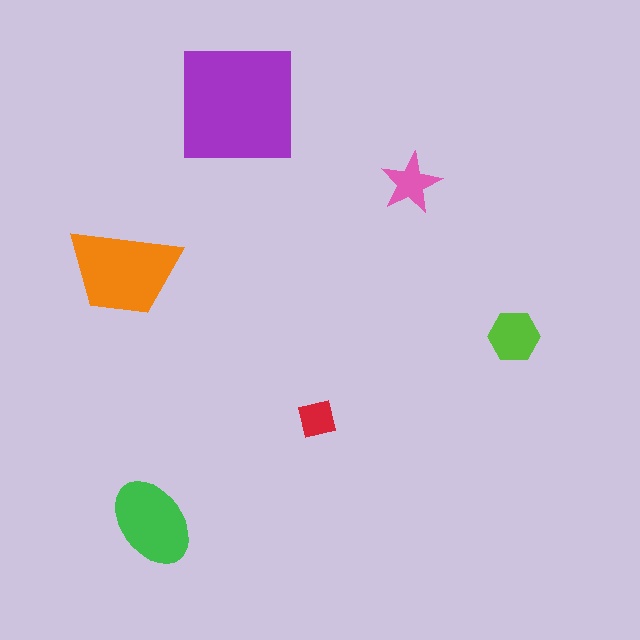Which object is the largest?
The purple square.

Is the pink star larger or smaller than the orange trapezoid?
Smaller.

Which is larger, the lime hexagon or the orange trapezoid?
The orange trapezoid.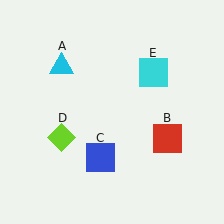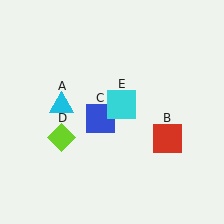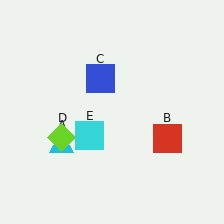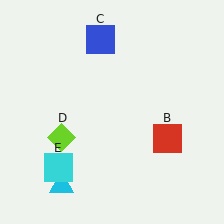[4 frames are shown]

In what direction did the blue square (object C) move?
The blue square (object C) moved up.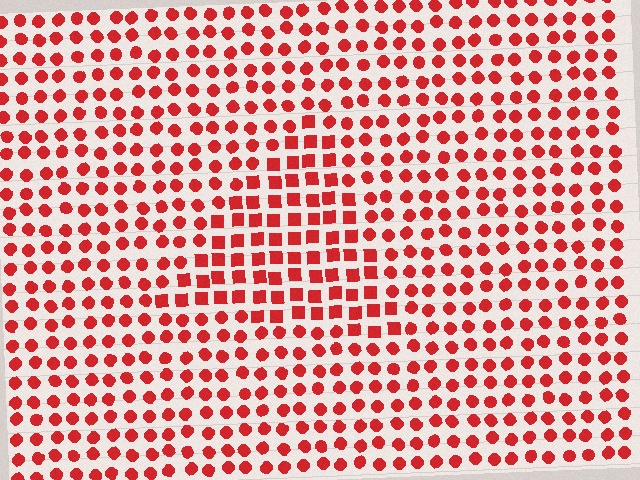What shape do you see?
I see a triangle.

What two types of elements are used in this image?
The image uses squares inside the triangle region and circles outside it.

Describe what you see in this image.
The image is filled with small red elements arranged in a uniform grid. A triangle-shaped region contains squares, while the surrounding area contains circles. The boundary is defined purely by the change in element shape.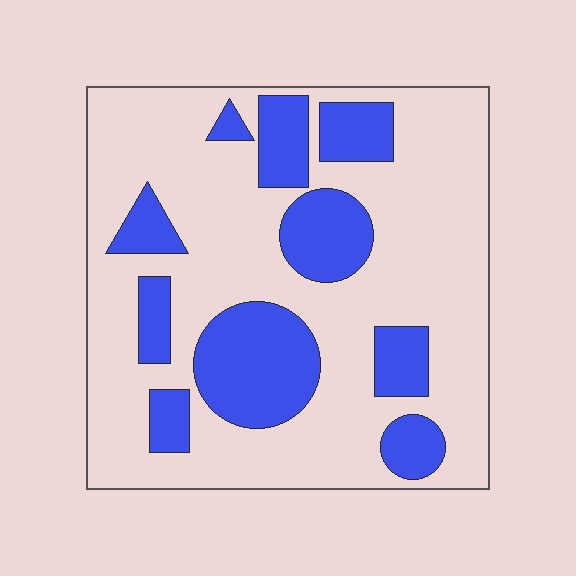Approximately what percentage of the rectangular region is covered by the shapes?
Approximately 30%.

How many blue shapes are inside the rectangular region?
10.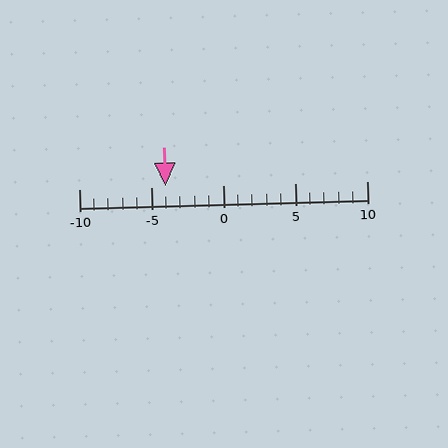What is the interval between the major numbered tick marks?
The major tick marks are spaced 5 units apart.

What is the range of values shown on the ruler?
The ruler shows values from -10 to 10.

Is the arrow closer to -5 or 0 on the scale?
The arrow is closer to -5.